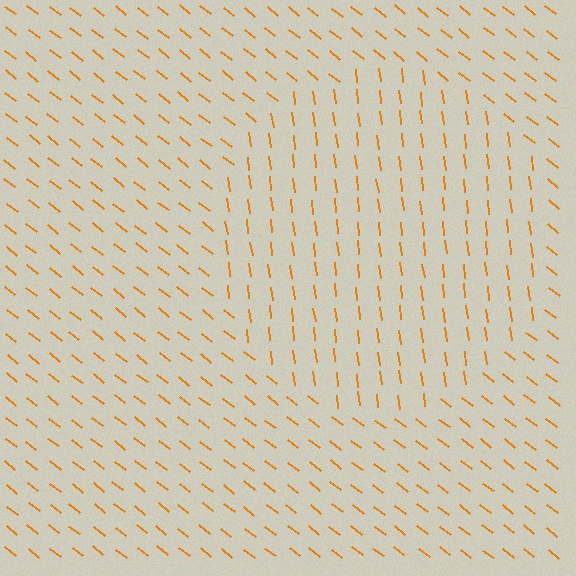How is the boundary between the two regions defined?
The boundary is defined purely by a change in line orientation (approximately 45 degrees difference). All lines are the same color and thickness.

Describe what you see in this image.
The image is filled with small orange line segments. A circle region in the image has lines oriented differently from the surrounding lines, creating a visible texture boundary.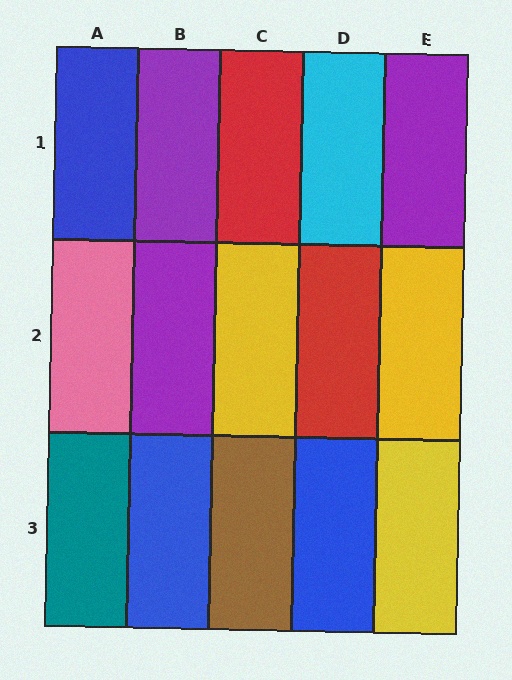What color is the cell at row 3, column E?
Yellow.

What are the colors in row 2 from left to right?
Pink, purple, yellow, red, yellow.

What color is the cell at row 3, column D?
Blue.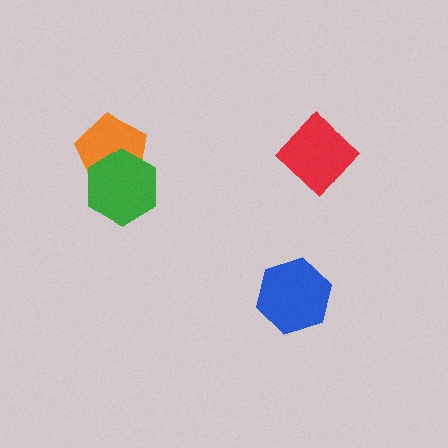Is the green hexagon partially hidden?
No, no other shape covers it.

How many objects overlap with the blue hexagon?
0 objects overlap with the blue hexagon.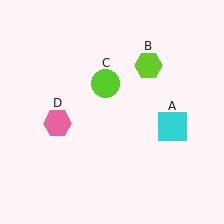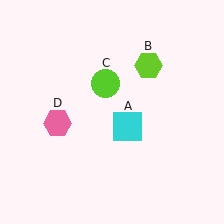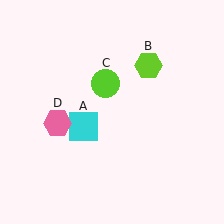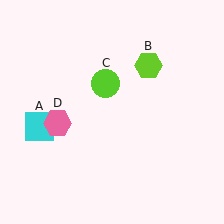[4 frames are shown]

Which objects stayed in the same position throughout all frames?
Lime hexagon (object B) and lime circle (object C) and pink hexagon (object D) remained stationary.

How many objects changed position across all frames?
1 object changed position: cyan square (object A).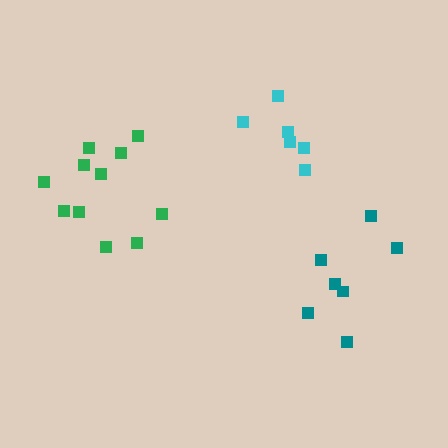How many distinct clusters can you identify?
There are 3 distinct clusters.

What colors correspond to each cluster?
The clusters are colored: green, cyan, teal.